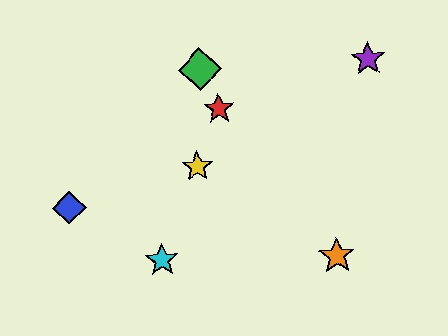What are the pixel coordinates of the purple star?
The purple star is at (368, 59).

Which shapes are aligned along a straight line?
The red star, the yellow star, the cyan star are aligned along a straight line.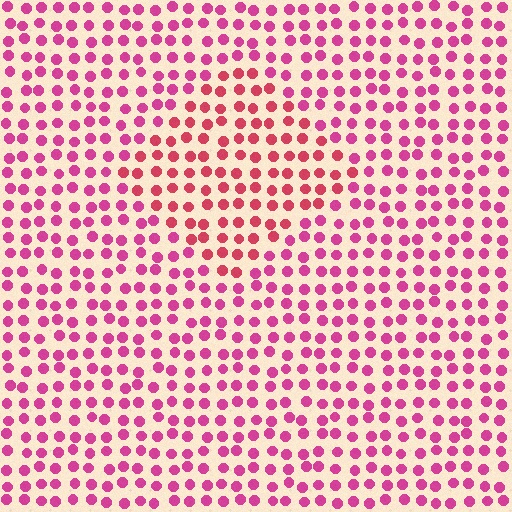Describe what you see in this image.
The image is filled with small magenta elements in a uniform arrangement. A diamond-shaped region is visible where the elements are tinted to a slightly different hue, forming a subtle color boundary.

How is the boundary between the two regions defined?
The boundary is defined purely by a slight shift in hue (about 24 degrees). Spacing, size, and orientation are identical on both sides.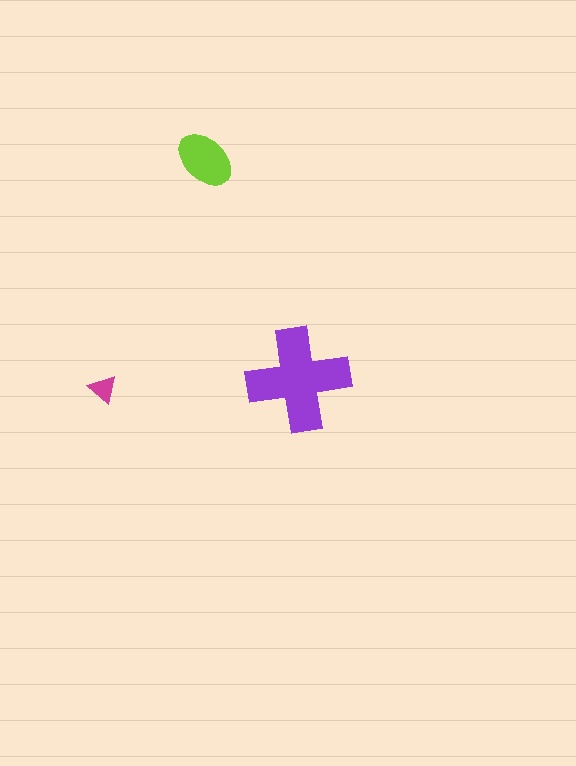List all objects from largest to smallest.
The purple cross, the lime ellipse, the magenta triangle.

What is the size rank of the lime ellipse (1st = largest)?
2nd.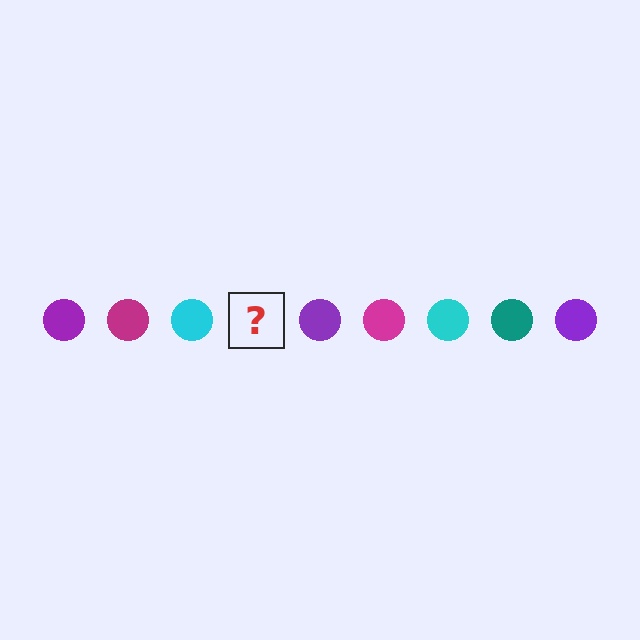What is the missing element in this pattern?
The missing element is a teal circle.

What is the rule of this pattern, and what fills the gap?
The rule is that the pattern cycles through purple, magenta, cyan, teal circles. The gap should be filled with a teal circle.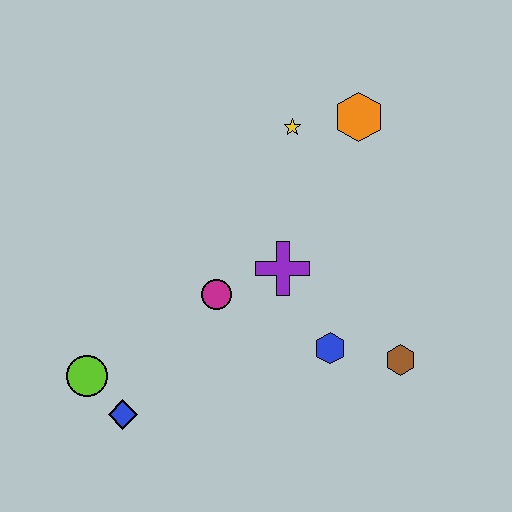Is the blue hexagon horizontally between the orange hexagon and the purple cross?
Yes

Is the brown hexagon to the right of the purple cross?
Yes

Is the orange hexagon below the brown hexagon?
No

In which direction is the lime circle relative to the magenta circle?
The lime circle is to the left of the magenta circle.